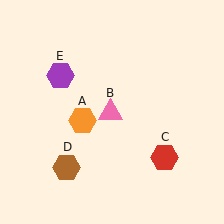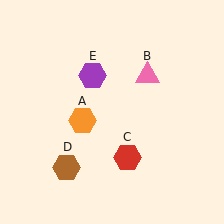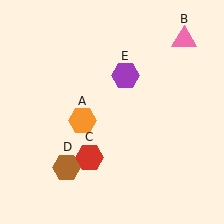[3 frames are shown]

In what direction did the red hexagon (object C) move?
The red hexagon (object C) moved left.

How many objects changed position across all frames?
3 objects changed position: pink triangle (object B), red hexagon (object C), purple hexagon (object E).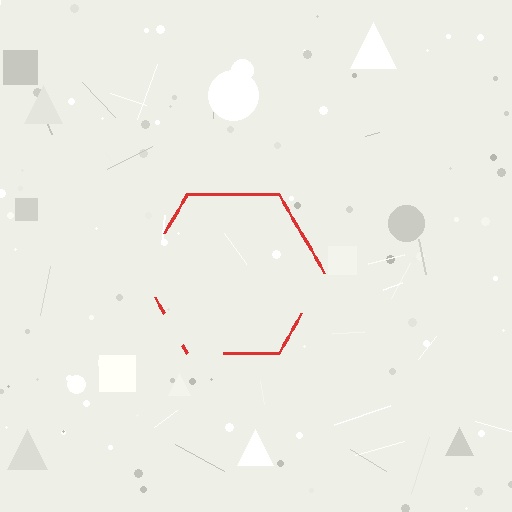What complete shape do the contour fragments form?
The contour fragments form a hexagon.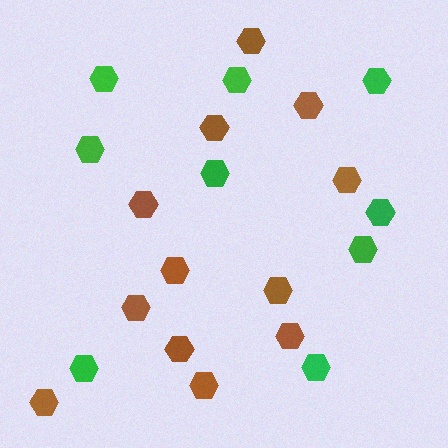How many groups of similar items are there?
There are 2 groups: one group of brown hexagons (12) and one group of green hexagons (9).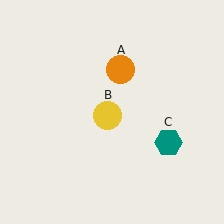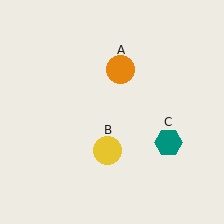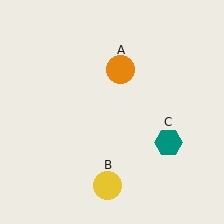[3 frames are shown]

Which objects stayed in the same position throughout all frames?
Orange circle (object A) and teal hexagon (object C) remained stationary.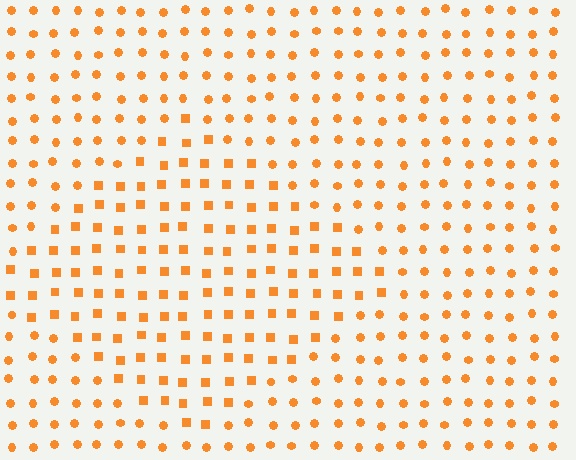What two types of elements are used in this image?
The image uses squares inside the diamond region and circles outside it.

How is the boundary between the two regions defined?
The boundary is defined by a change in element shape: squares inside vs. circles outside. All elements share the same color and spacing.